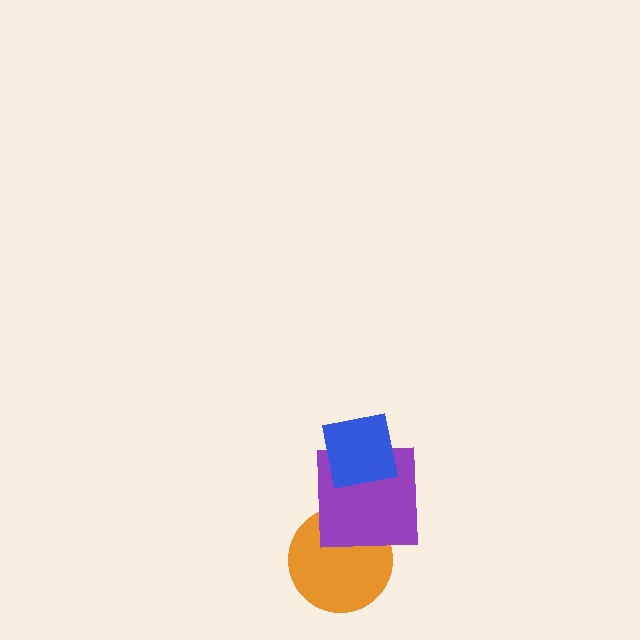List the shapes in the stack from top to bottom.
From top to bottom: the blue square, the purple square, the orange circle.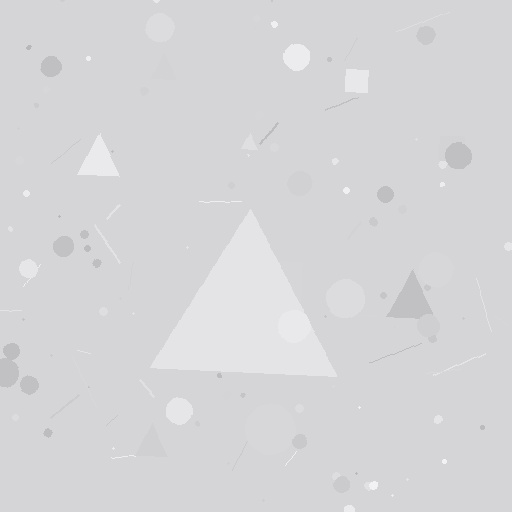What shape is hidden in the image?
A triangle is hidden in the image.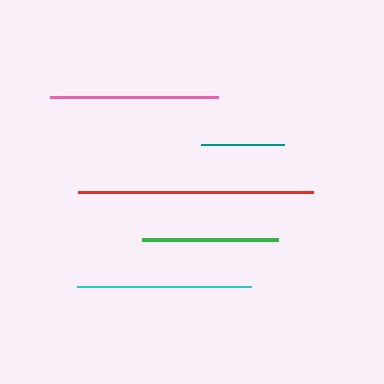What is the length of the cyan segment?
The cyan segment is approximately 173 pixels long.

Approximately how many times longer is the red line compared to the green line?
The red line is approximately 1.7 times the length of the green line.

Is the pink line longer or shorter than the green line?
The pink line is longer than the green line.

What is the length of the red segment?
The red segment is approximately 234 pixels long.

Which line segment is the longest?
The red line is the longest at approximately 234 pixels.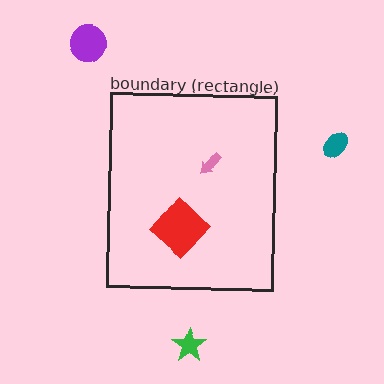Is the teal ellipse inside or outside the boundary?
Outside.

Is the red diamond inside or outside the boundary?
Inside.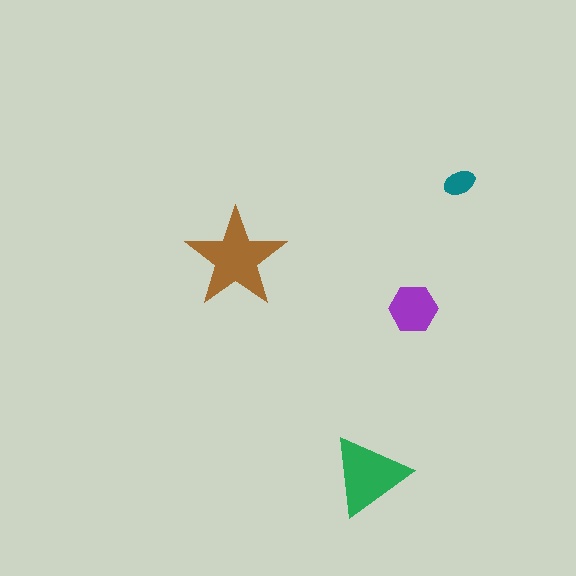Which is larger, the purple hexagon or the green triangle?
The green triangle.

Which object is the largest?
The brown star.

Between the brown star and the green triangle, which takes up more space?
The brown star.